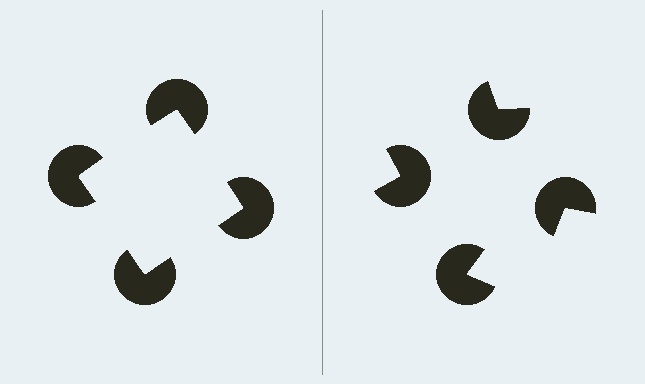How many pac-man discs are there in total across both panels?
8 — 4 on each side.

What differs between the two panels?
The pac-man discs are positioned identically on both sides; only the wedge orientations differ. On the left they align to a square; on the right they are misaligned.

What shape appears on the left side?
An illusory square.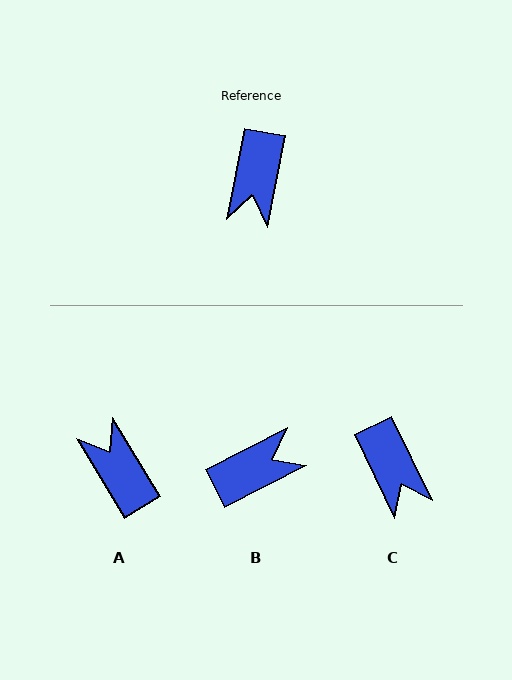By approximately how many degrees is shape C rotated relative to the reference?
Approximately 37 degrees counter-clockwise.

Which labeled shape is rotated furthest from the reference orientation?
A, about 138 degrees away.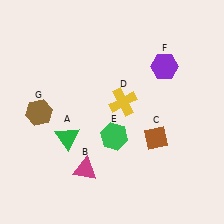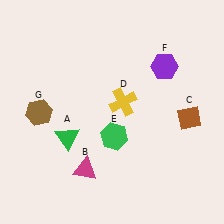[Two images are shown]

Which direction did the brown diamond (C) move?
The brown diamond (C) moved right.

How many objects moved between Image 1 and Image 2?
1 object moved between the two images.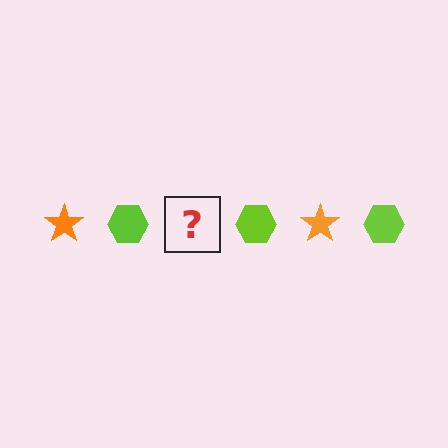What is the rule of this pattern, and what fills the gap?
The rule is that the pattern alternates between orange star and lime hexagon. The gap should be filled with an orange star.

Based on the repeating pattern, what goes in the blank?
The blank should be an orange star.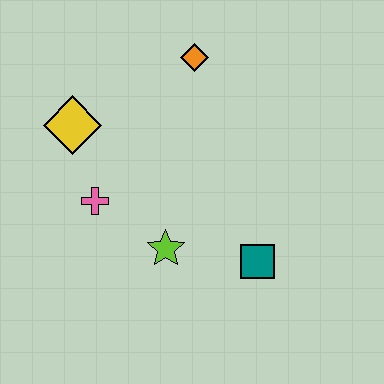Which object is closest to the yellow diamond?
The pink cross is closest to the yellow diamond.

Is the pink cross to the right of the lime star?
No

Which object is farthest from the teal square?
The yellow diamond is farthest from the teal square.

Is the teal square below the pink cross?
Yes